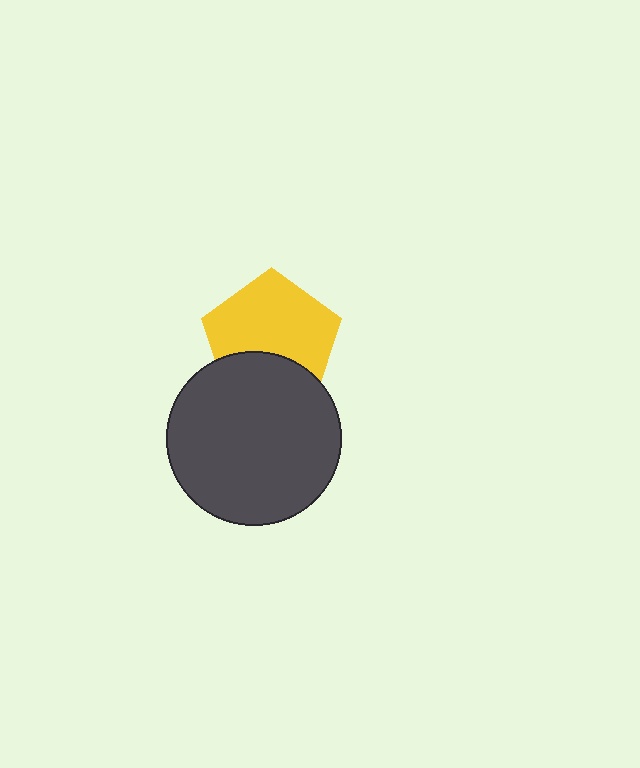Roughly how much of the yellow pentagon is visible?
Most of it is visible (roughly 67%).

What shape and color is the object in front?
The object in front is a dark gray circle.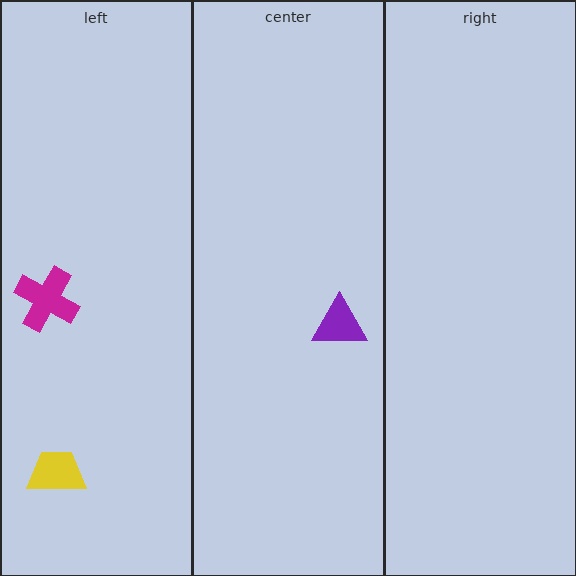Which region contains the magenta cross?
The left region.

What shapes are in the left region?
The yellow trapezoid, the magenta cross.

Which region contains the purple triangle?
The center region.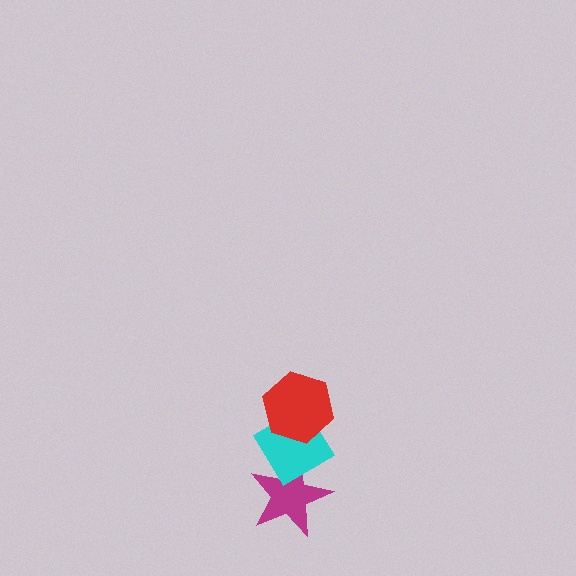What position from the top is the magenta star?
The magenta star is 3rd from the top.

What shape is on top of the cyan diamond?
The red hexagon is on top of the cyan diamond.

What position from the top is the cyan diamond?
The cyan diamond is 2nd from the top.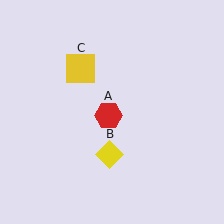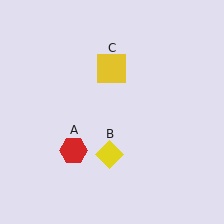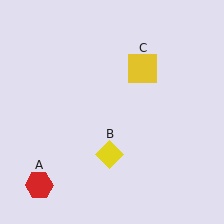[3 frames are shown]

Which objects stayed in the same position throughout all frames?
Yellow diamond (object B) remained stationary.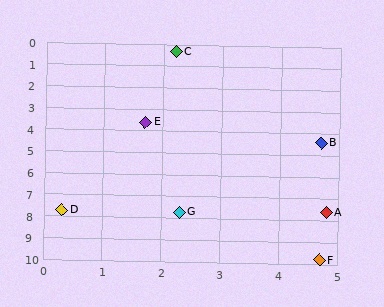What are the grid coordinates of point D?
Point D is at approximately (0.3, 7.7).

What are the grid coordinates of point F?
Point F is at approximately (4.7, 9.8).